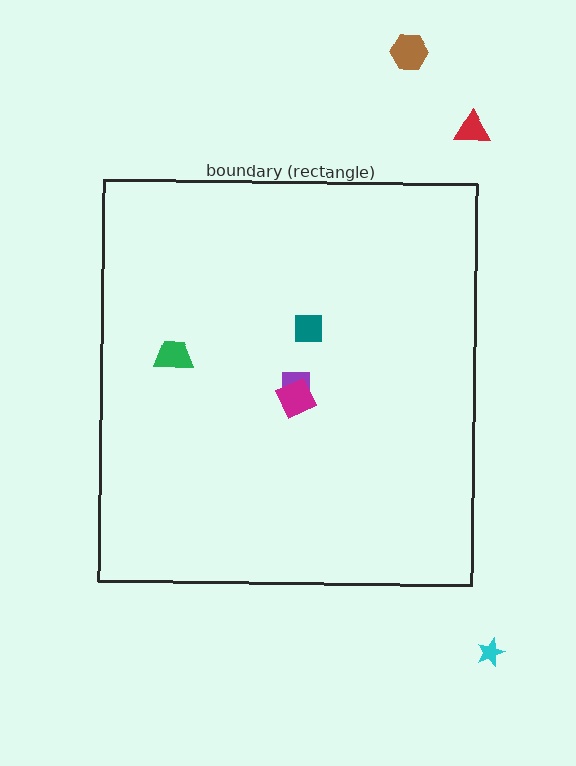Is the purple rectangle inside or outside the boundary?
Inside.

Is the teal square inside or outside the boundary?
Inside.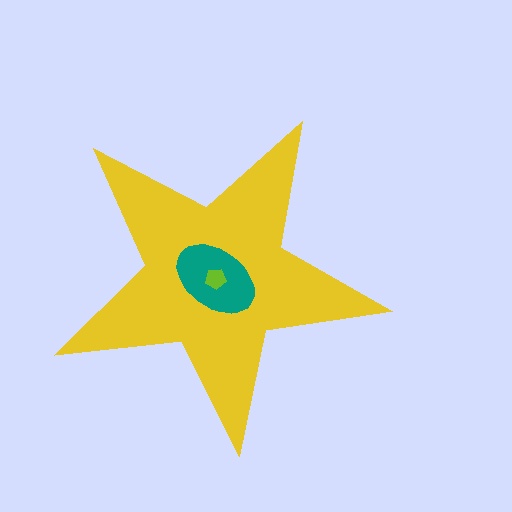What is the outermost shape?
The yellow star.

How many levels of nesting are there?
3.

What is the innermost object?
The lime pentagon.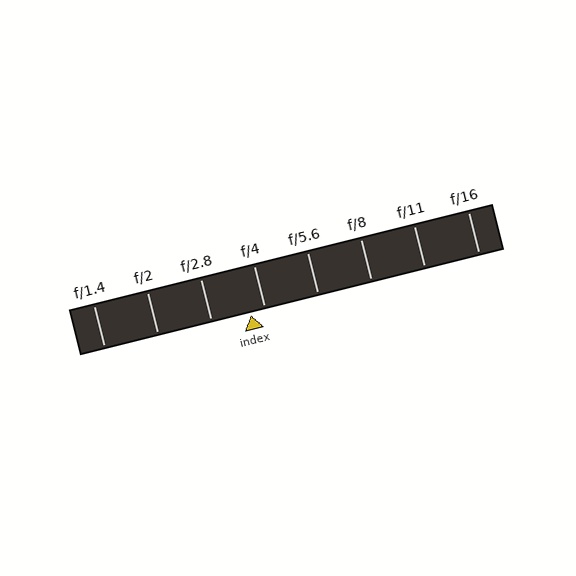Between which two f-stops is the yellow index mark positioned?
The index mark is between f/2.8 and f/4.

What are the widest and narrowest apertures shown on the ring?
The widest aperture shown is f/1.4 and the narrowest is f/16.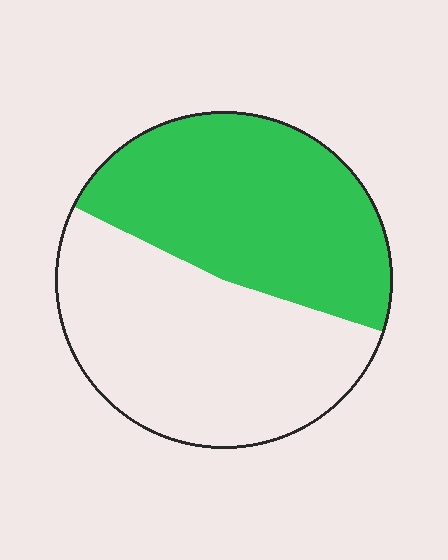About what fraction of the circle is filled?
About one half (1/2).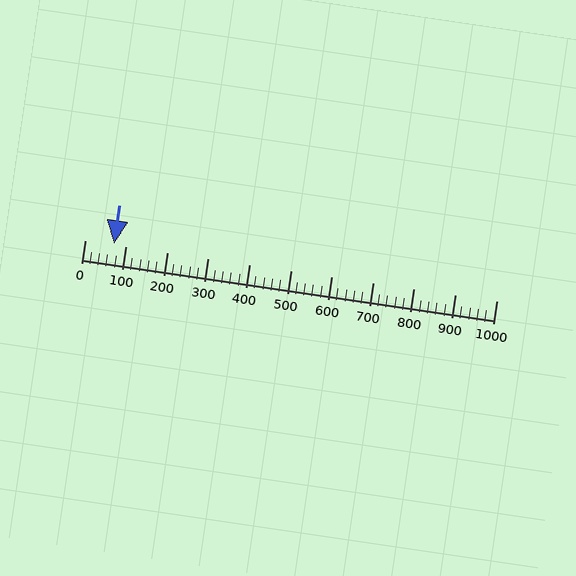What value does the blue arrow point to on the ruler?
The blue arrow points to approximately 72.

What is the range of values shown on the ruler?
The ruler shows values from 0 to 1000.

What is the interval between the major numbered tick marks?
The major tick marks are spaced 100 units apart.